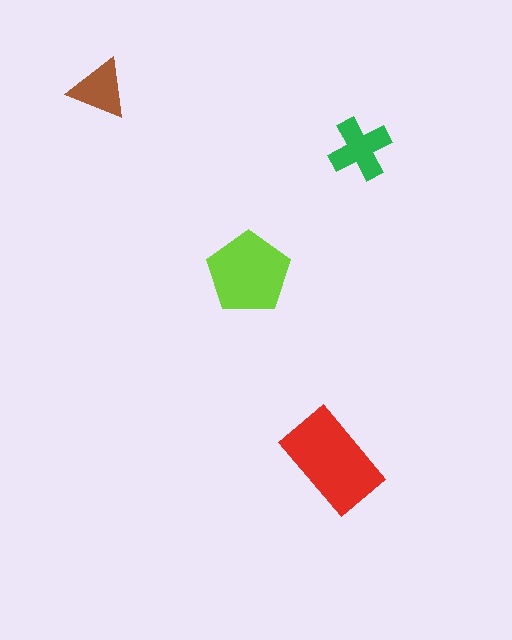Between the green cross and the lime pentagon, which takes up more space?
The lime pentagon.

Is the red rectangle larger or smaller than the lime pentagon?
Larger.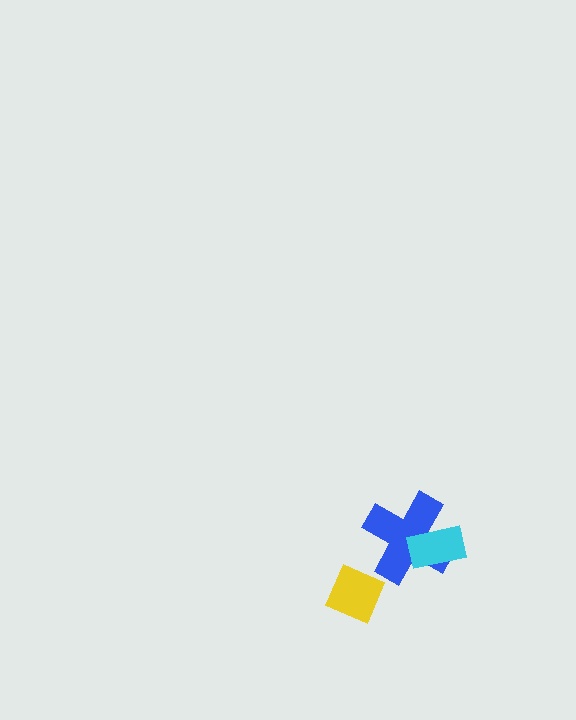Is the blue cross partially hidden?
Yes, it is partially covered by another shape.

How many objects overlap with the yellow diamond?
0 objects overlap with the yellow diamond.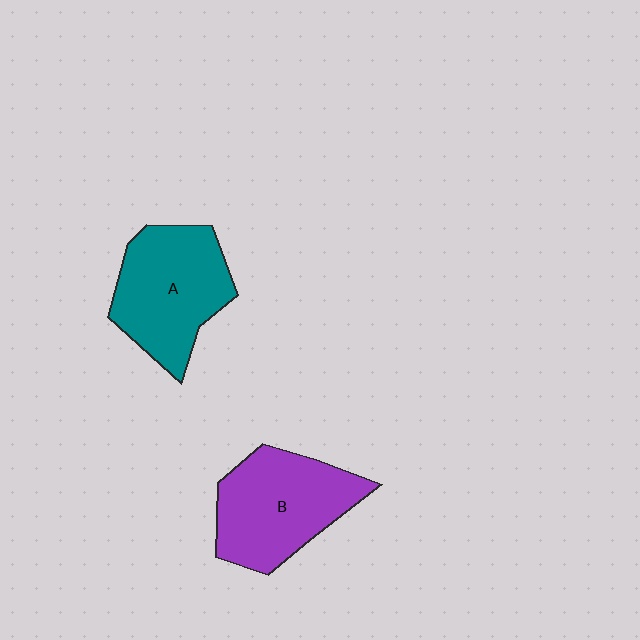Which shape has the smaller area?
Shape A (teal).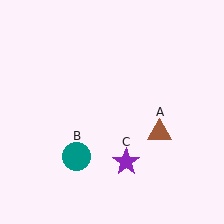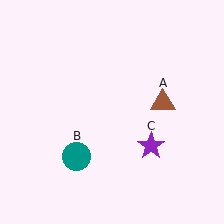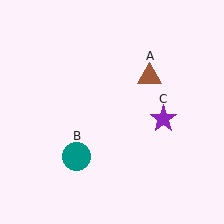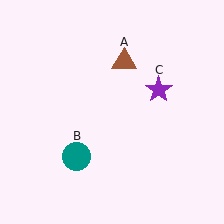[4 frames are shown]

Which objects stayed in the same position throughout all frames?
Teal circle (object B) remained stationary.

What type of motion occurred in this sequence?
The brown triangle (object A), purple star (object C) rotated counterclockwise around the center of the scene.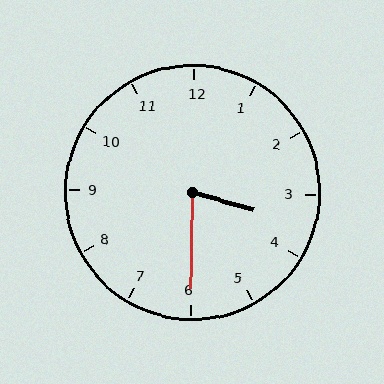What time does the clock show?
3:30.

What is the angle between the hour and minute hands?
Approximately 75 degrees.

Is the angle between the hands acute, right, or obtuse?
It is acute.